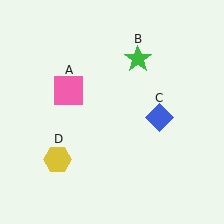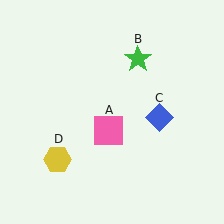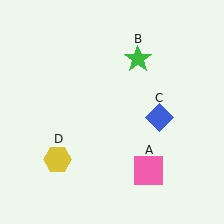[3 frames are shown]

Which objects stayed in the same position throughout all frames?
Green star (object B) and blue diamond (object C) and yellow hexagon (object D) remained stationary.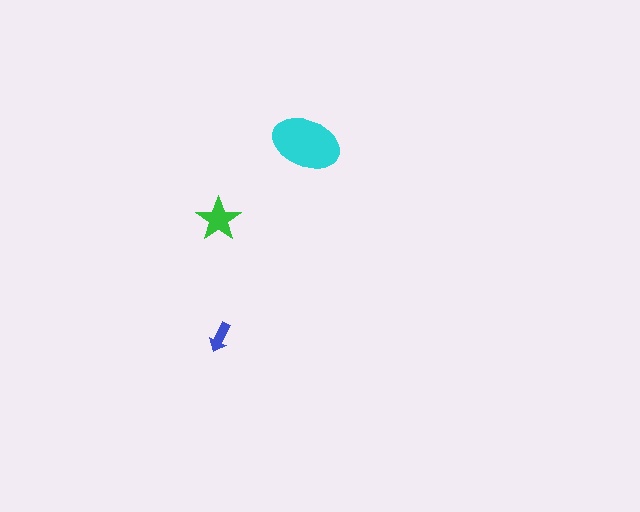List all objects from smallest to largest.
The blue arrow, the green star, the cyan ellipse.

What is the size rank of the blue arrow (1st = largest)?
3rd.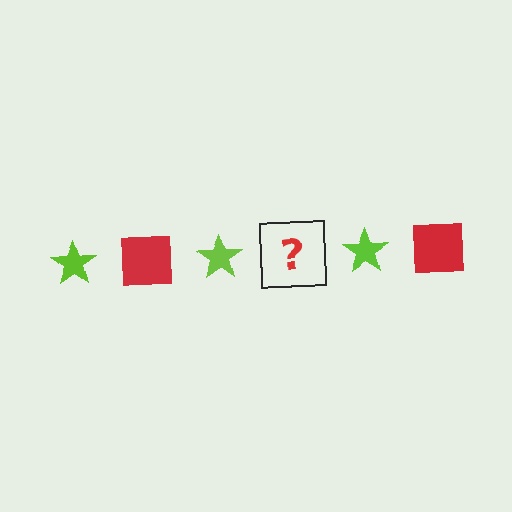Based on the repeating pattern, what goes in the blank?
The blank should be a red square.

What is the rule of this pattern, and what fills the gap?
The rule is that the pattern alternates between lime star and red square. The gap should be filled with a red square.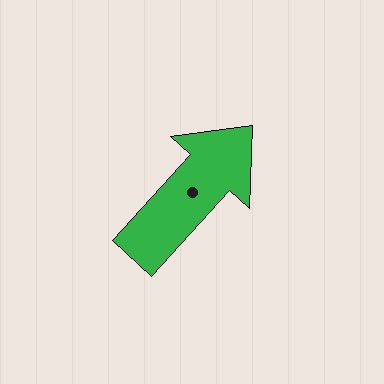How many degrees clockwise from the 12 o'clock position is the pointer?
Approximately 42 degrees.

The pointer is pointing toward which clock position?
Roughly 1 o'clock.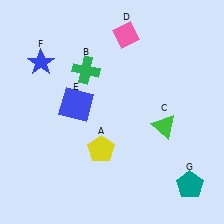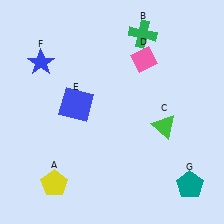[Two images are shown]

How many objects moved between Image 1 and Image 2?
3 objects moved between the two images.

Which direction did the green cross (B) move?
The green cross (B) moved right.